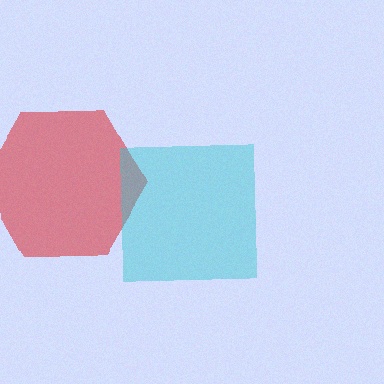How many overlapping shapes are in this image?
There are 2 overlapping shapes in the image.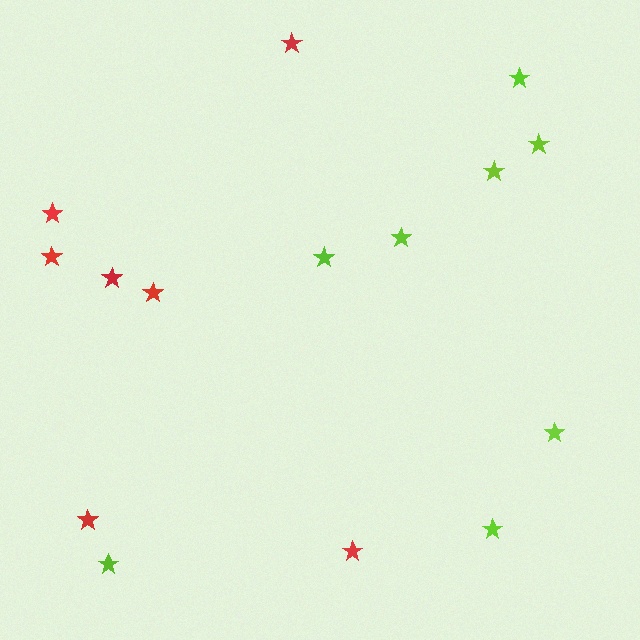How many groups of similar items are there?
There are 2 groups: one group of red stars (7) and one group of lime stars (8).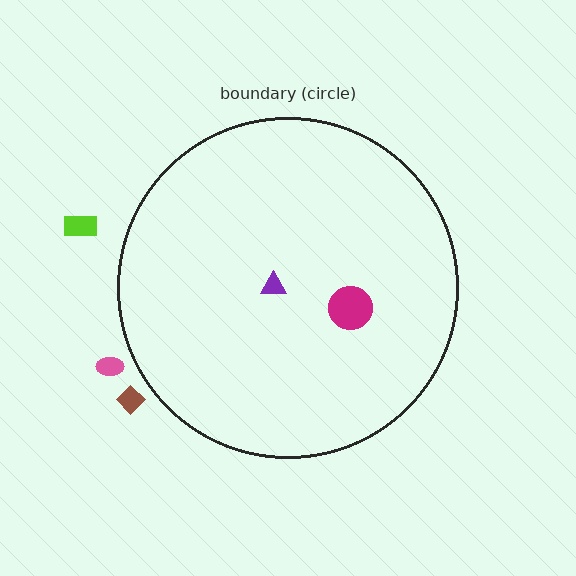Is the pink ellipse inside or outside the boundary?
Outside.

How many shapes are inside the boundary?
2 inside, 3 outside.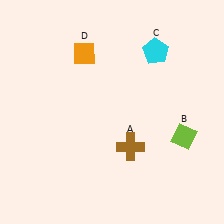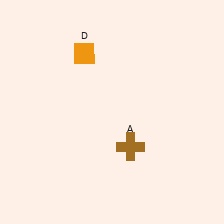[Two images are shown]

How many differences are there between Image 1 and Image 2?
There are 2 differences between the two images.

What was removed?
The lime diamond (B), the cyan pentagon (C) were removed in Image 2.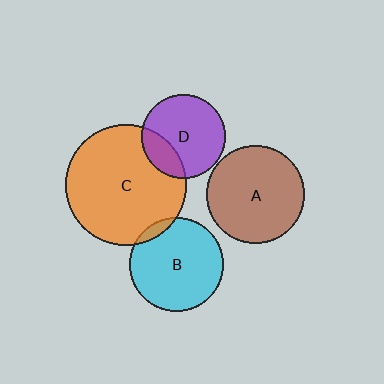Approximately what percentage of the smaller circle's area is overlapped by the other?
Approximately 5%.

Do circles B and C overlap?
Yes.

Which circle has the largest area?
Circle C (orange).